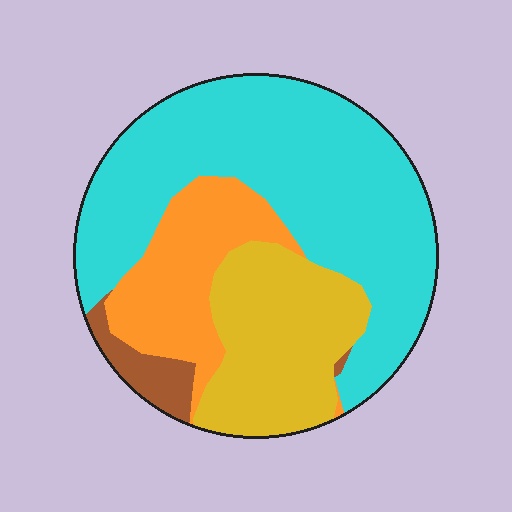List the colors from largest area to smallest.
From largest to smallest: cyan, yellow, orange, brown.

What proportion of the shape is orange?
Orange covers around 20% of the shape.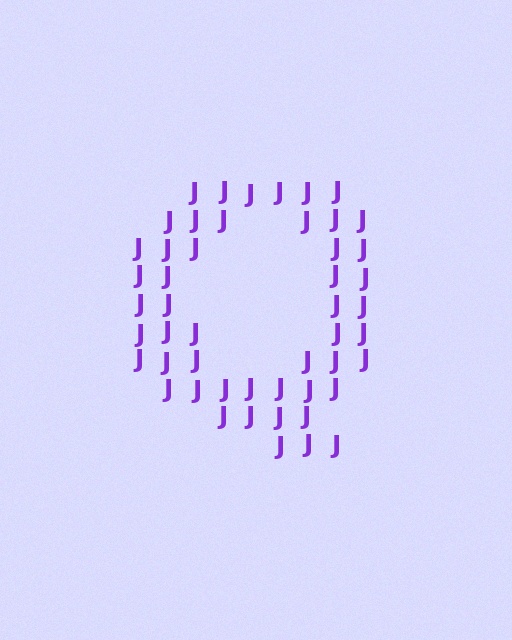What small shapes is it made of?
It is made of small letter J's.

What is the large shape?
The large shape is the letter Q.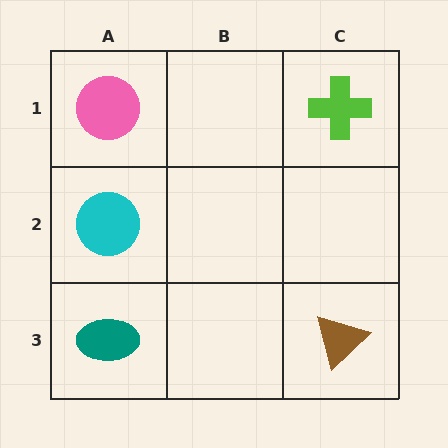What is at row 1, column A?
A pink circle.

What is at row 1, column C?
A lime cross.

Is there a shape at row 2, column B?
No, that cell is empty.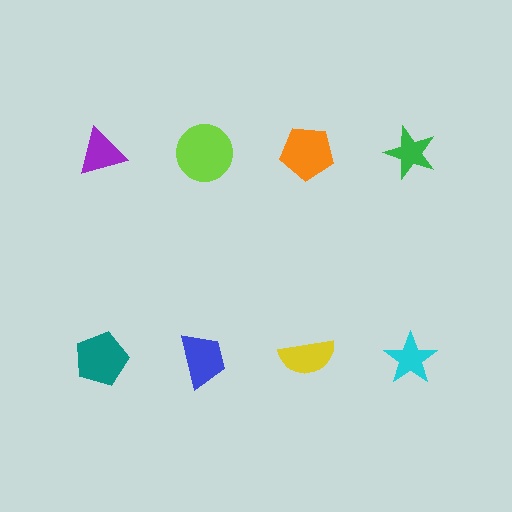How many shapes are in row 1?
4 shapes.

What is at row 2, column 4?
A cyan star.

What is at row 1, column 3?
An orange pentagon.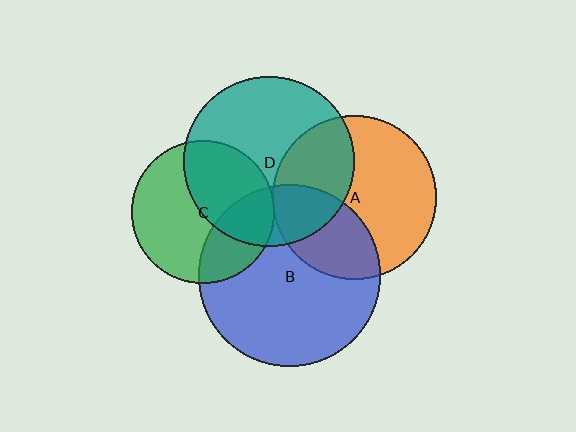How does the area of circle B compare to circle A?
Approximately 1.2 times.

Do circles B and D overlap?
Yes.